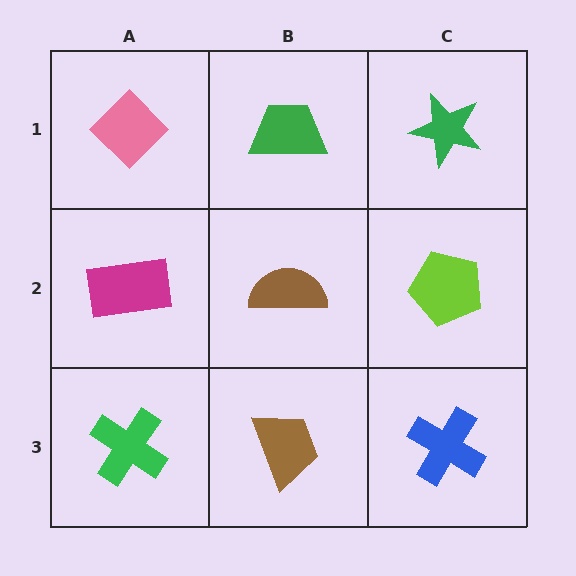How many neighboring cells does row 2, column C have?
3.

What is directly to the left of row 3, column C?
A brown trapezoid.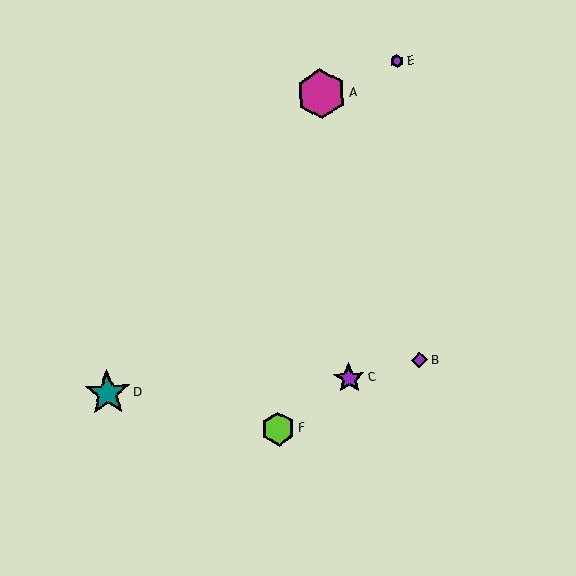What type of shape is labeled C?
Shape C is a purple star.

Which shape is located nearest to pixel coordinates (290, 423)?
The lime hexagon (labeled F) at (278, 429) is nearest to that location.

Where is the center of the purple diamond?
The center of the purple diamond is at (419, 360).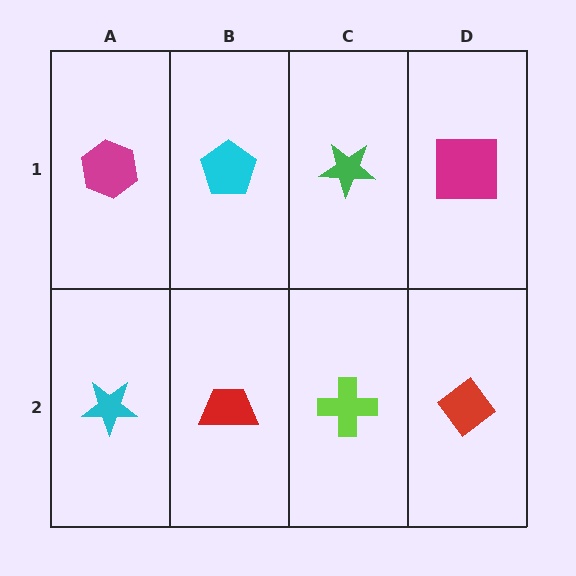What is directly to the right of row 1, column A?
A cyan pentagon.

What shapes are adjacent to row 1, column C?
A lime cross (row 2, column C), a cyan pentagon (row 1, column B), a magenta square (row 1, column D).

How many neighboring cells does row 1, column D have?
2.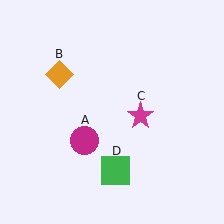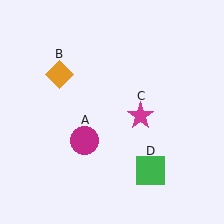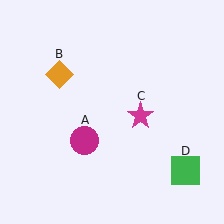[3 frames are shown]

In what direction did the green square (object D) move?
The green square (object D) moved right.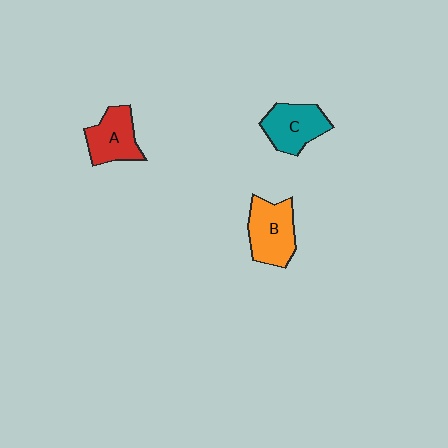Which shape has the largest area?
Shape B (orange).